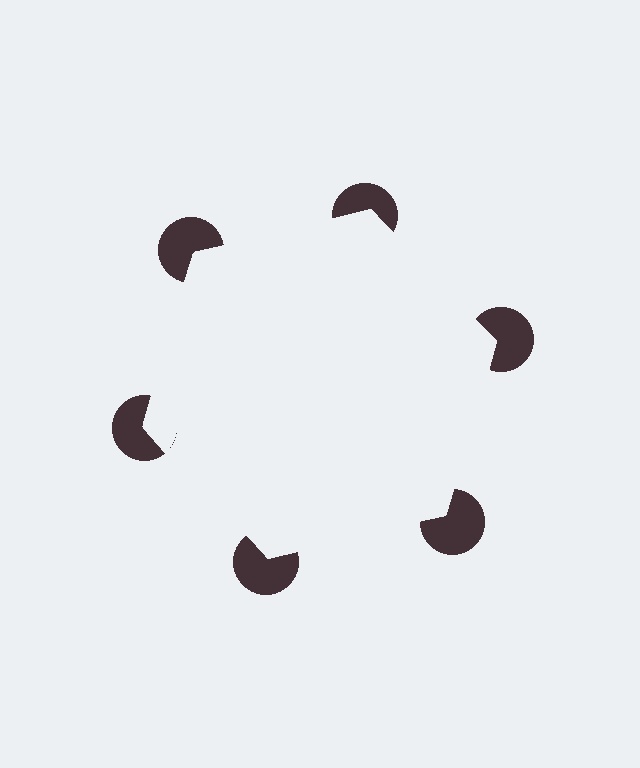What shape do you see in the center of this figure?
An illusory hexagon — its edges are inferred from the aligned wedge cuts in the pac-man discs, not physically drawn.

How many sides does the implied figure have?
6 sides.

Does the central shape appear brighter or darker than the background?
It typically appears slightly brighter than the background, even though no actual brightness change is drawn.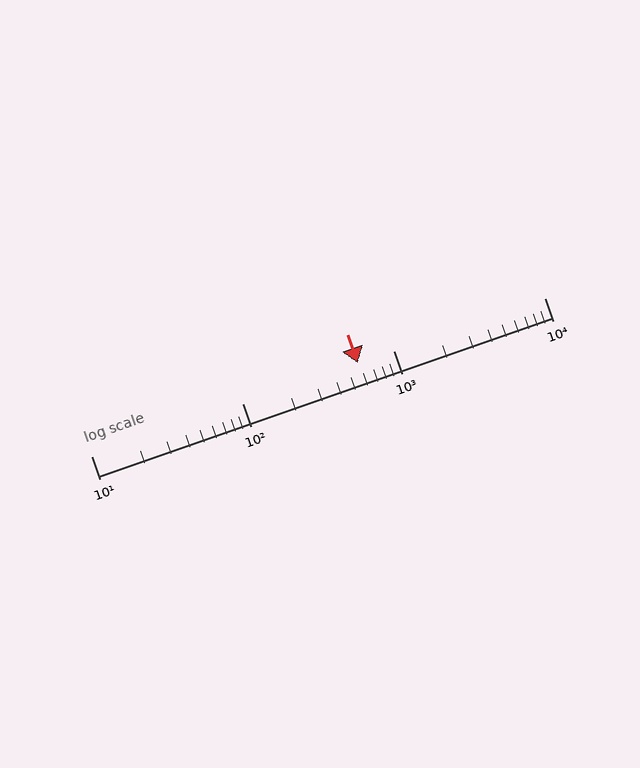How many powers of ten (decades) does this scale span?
The scale spans 3 decades, from 10 to 10000.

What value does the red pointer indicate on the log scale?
The pointer indicates approximately 580.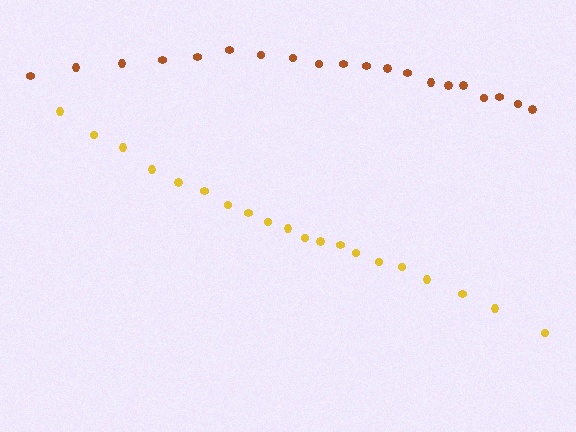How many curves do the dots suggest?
There are 2 distinct paths.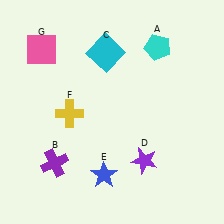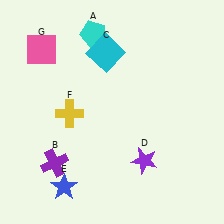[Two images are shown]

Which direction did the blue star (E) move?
The blue star (E) moved left.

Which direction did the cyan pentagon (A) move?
The cyan pentagon (A) moved left.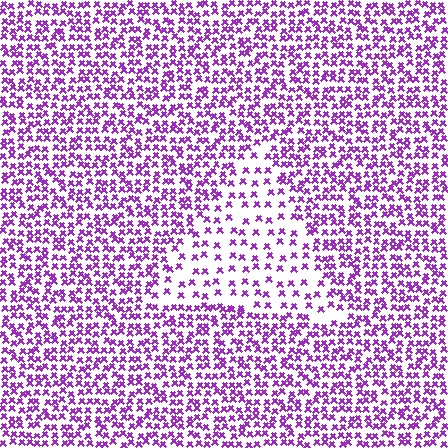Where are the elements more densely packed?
The elements are more densely packed outside the triangle boundary.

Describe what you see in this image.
The image contains small purple elements arranged at two different densities. A triangle-shaped region is visible where the elements are less densely packed than the surrounding area.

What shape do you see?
I see a triangle.